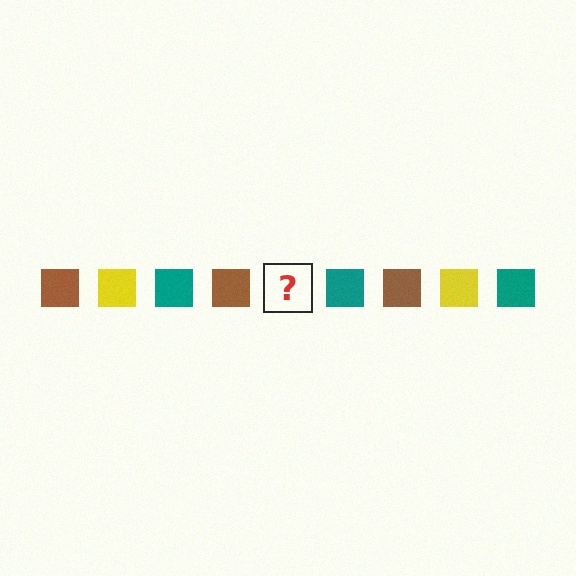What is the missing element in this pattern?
The missing element is a yellow square.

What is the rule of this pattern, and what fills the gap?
The rule is that the pattern cycles through brown, yellow, teal squares. The gap should be filled with a yellow square.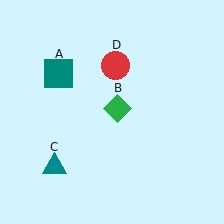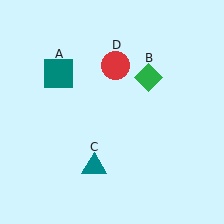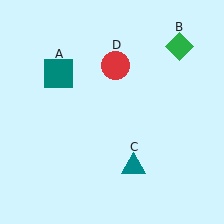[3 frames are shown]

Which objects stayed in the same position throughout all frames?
Teal square (object A) and red circle (object D) remained stationary.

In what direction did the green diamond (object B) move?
The green diamond (object B) moved up and to the right.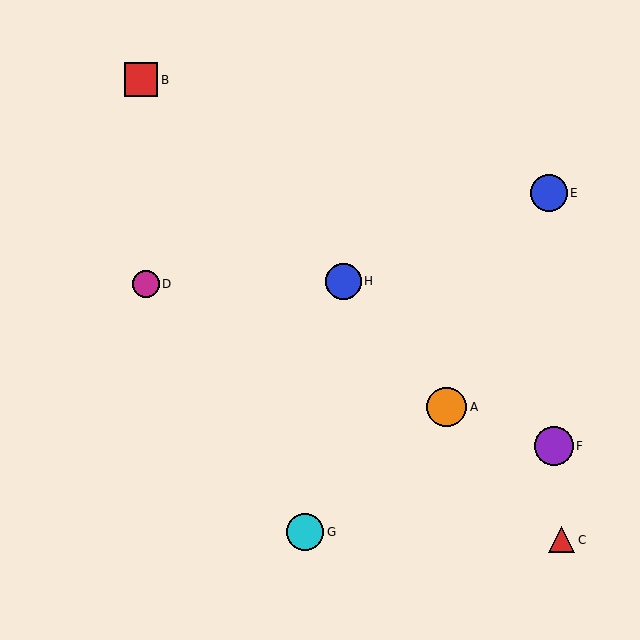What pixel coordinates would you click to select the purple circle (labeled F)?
Click at (554, 446) to select the purple circle F.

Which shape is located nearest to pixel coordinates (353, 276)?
The blue circle (labeled H) at (344, 281) is nearest to that location.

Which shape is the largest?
The orange circle (labeled A) is the largest.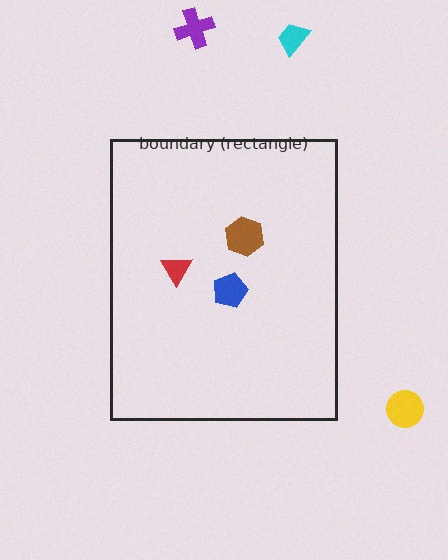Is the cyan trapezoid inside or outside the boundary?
Outside.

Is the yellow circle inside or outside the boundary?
Outside.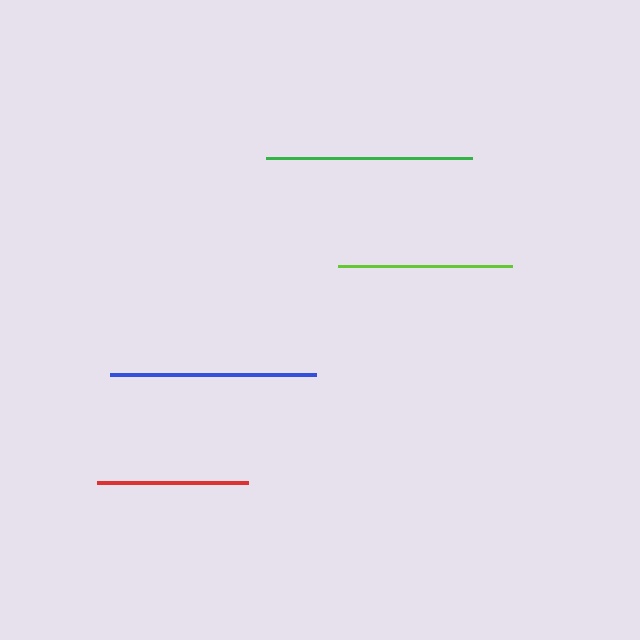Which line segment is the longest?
The blue line is the longest at approximately 207 pixels.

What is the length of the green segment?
The green segment is approximately 206 pixels long.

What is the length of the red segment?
The red segment is approximately 151 pixels long.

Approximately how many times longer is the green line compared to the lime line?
The green line is approximately 1.2 times the length of the lime line.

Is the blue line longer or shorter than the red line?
The blue line is longer than the red line.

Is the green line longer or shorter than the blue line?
The blue line is longer than the green line.